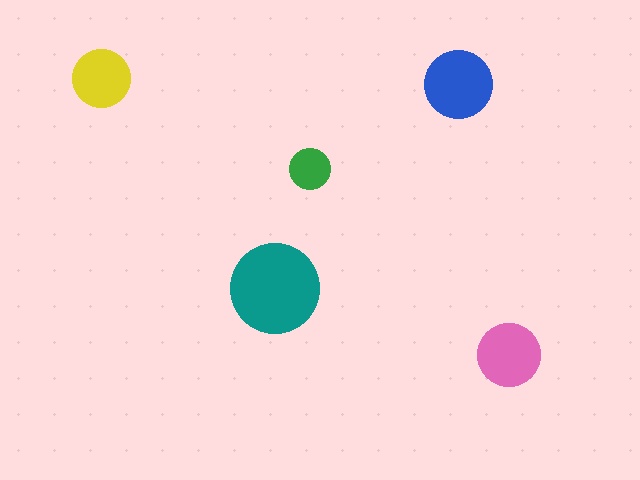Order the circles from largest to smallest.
the teal one, the blue one, the pink one, the yellow one, the green one.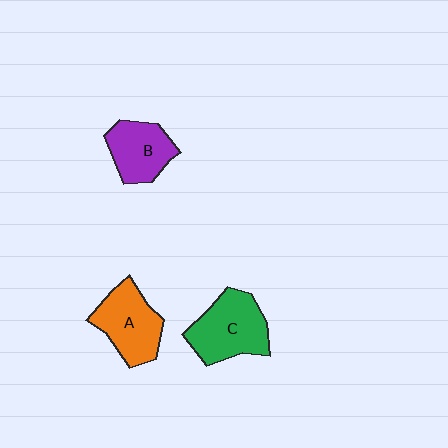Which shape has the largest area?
Shape C (green).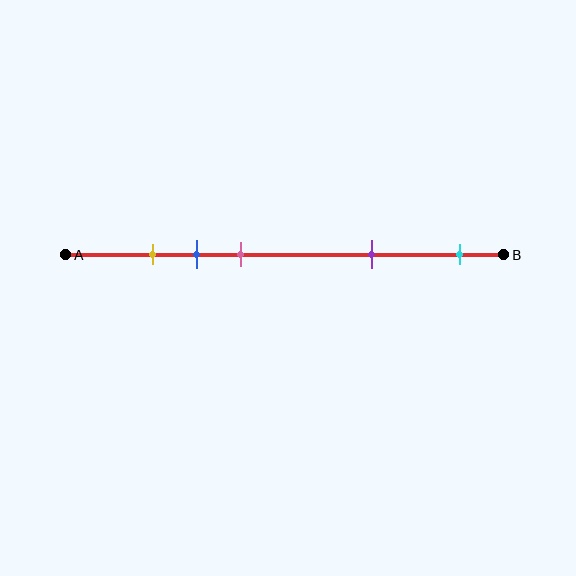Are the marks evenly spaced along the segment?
No, the marks are not evenly spaced.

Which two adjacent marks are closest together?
The yellow and blue marks are the closest adjacent pair.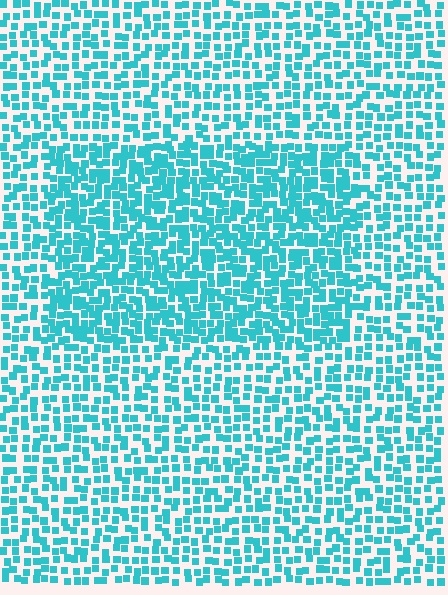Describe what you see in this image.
The image contains small cyan elements arranged at two different densities. A rectangle-shaped region is visible where the elements are more densely packed than the surrounding area.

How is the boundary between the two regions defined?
The boundary is defined by a change in element density (approximately 1.6x ratio). All elements are the same color, size, and shape.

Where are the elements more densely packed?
The elements are more densely packed inside the rectangle boundary.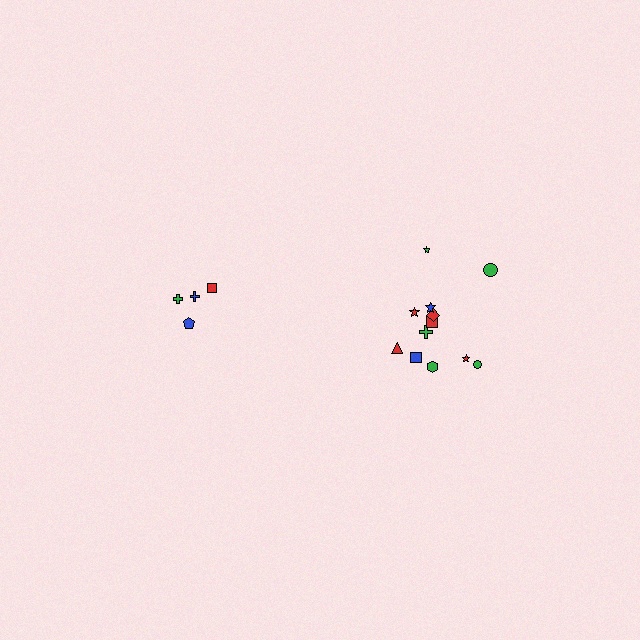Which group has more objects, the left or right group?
The right group.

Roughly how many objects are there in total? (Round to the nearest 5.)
Roughly 15 objects in total.